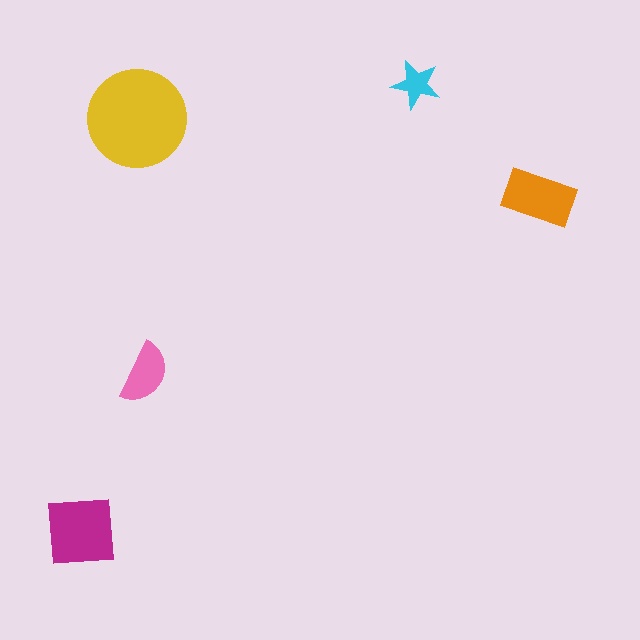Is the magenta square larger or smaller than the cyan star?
Larger.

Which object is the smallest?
The cyan star.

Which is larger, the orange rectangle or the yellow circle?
The yellow circle.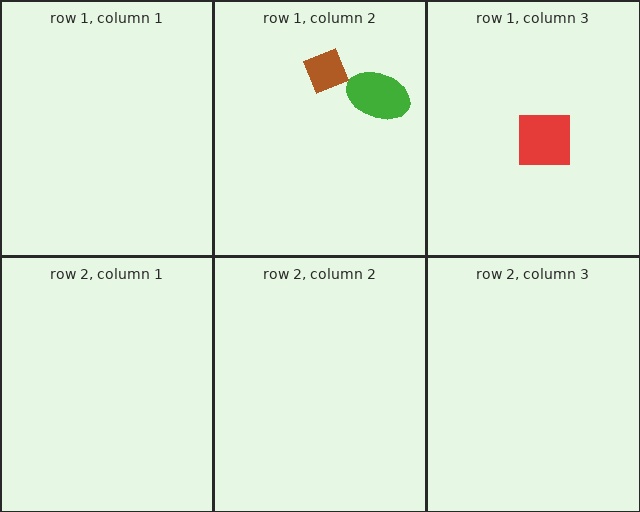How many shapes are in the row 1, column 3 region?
1.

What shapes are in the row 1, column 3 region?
The red square.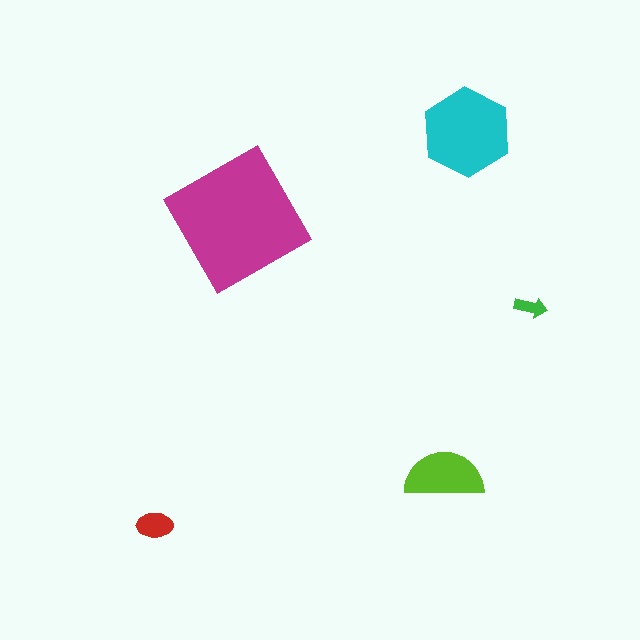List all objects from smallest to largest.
The green arrow, the red ellipse, the lime semicircle, the cyan hexagon, the magenta square.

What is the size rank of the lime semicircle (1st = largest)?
3rd.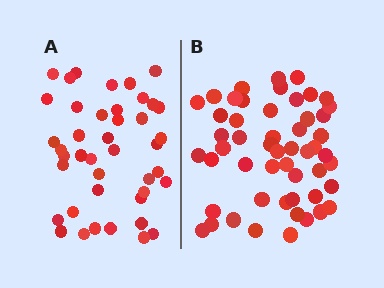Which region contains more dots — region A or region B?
Region B (the right region) has more dots.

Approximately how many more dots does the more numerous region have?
Region B has roughly 10 or so more dots than region A.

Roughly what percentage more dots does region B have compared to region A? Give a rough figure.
About 25% more.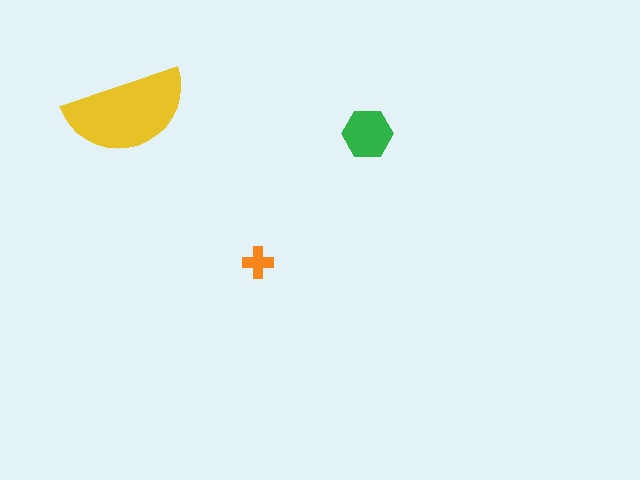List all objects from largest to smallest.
The yellow semicircle, the green hexagon, the orange cross.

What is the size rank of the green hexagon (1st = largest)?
2nd.